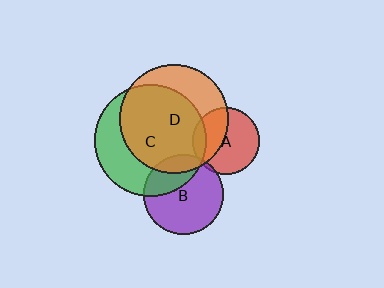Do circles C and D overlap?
Yes.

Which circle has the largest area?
Circle C (green).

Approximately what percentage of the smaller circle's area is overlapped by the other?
Approximately 65%.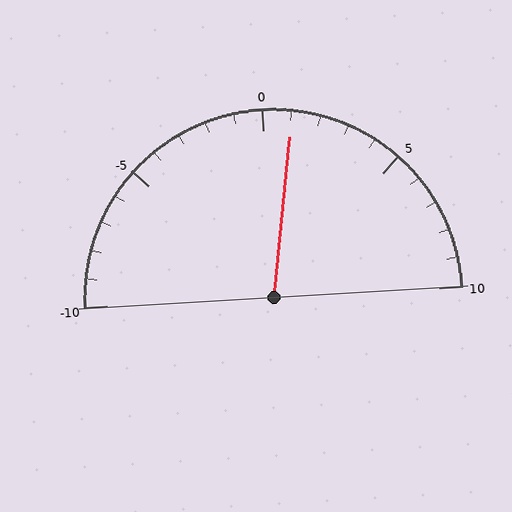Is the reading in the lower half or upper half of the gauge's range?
The reading is in the upper half of the range (-10 to 10).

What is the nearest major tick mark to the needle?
The nearest major tick mark is 0.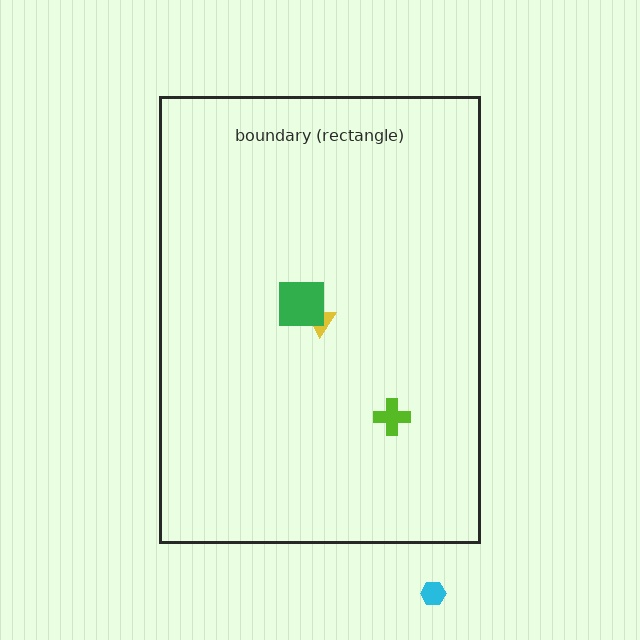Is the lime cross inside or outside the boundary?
Inside.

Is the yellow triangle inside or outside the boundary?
Inside.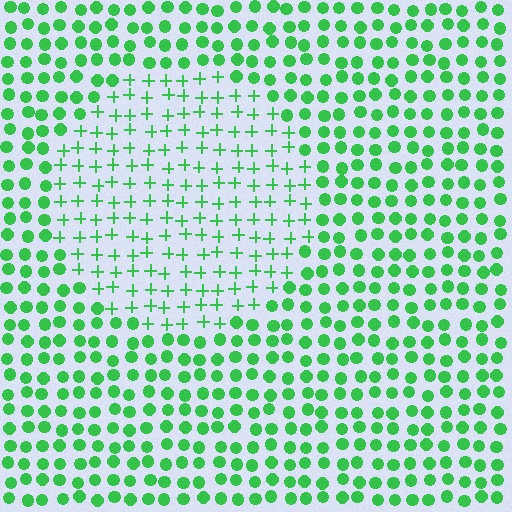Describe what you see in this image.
The image is filled with small green elements arranged in a uniform grid. A circle-shaped region contains plus signs, while the surrounding area contains circles. The boundary is defined purely by the change in element shape.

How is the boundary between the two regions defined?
The boundary is defined by a change in element shape: plus signs inside vs. circles outside. All elements share the same color and spacing.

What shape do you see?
I see a circle.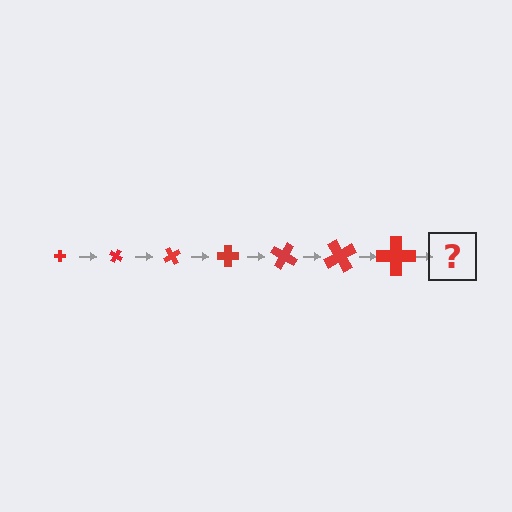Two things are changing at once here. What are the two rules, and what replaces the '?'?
The two rules are that the cross grows larger each step and it rotates 30 degrees each step. The '?' should be a cross, larger than the previous one and rotated 210 degrees from the start.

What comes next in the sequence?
The next element should be a cross, larger than the previous one and rotated 210 degrees from the start.